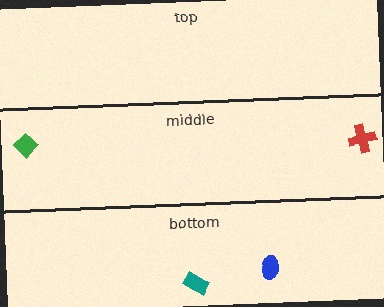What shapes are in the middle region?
The green diamond, the red cross.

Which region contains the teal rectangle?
The bottom region.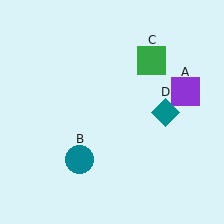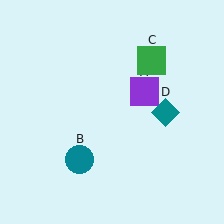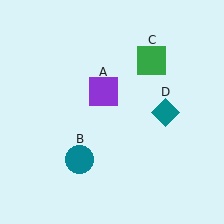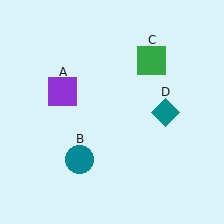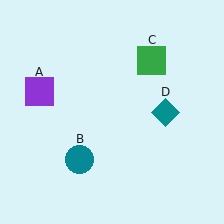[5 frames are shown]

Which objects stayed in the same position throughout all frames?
Teal circle (object B) and green square (object C) and teal diamond (object D) remained stationary.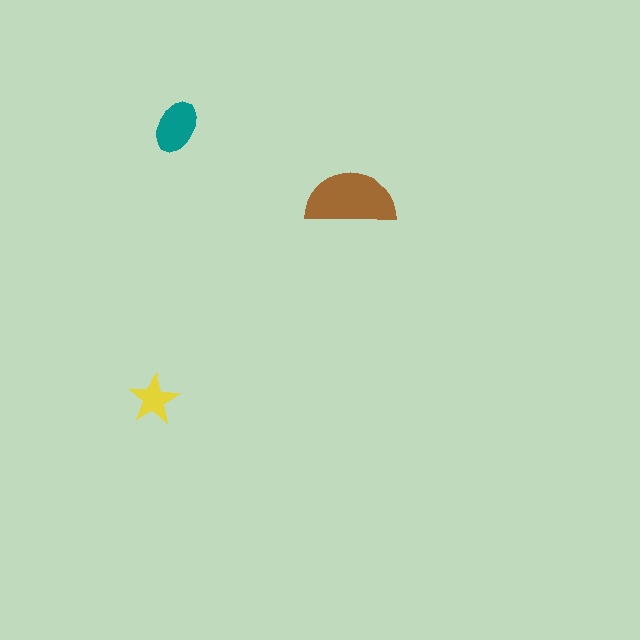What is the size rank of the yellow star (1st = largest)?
3rd.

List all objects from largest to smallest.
The brown semicircle, the teal ellipse, the yellow star.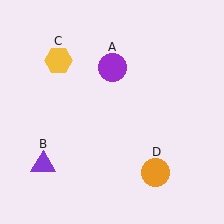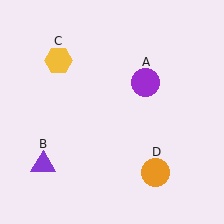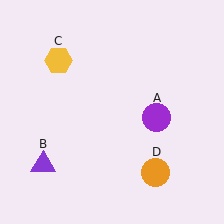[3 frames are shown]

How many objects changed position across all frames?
1 object changed position: purple circle (object A).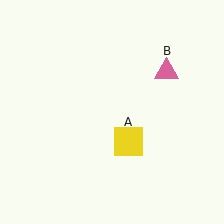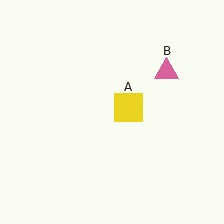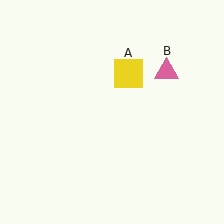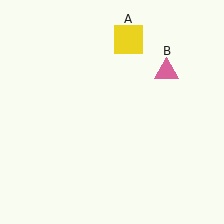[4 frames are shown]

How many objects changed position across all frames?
1 object changed position: yellow square (object A).